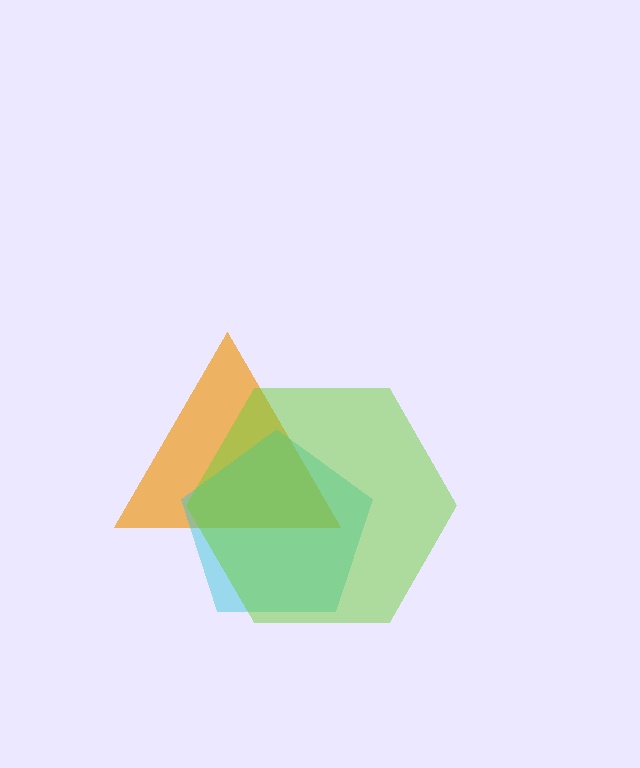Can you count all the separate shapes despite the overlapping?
Yes, there are 3 separate shapes.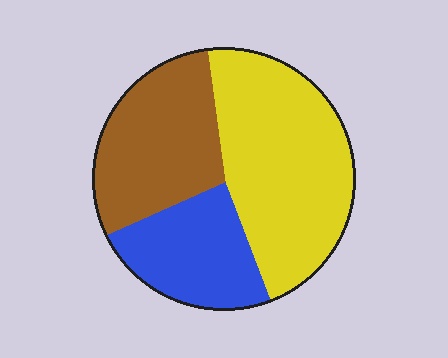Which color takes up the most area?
Yellow, at roughly 45%.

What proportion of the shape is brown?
Brown covers roughly 30% of the shape.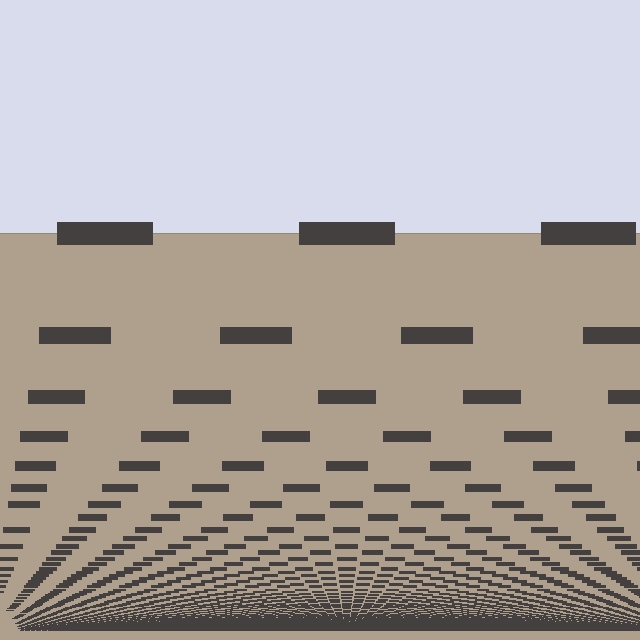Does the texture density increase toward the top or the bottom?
Density increases toward the bottom.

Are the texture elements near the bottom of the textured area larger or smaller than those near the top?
Smaller. The gradient is inverted — elements near the bottom are smaller and denser.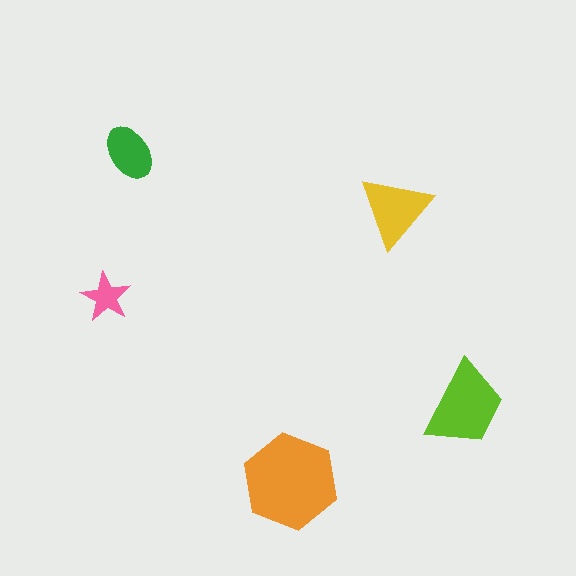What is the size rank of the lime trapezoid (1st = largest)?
2nd.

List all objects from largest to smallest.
The orange hexagon, the lime trapezoid, the yellow triangle, the green ellipse, the pink star.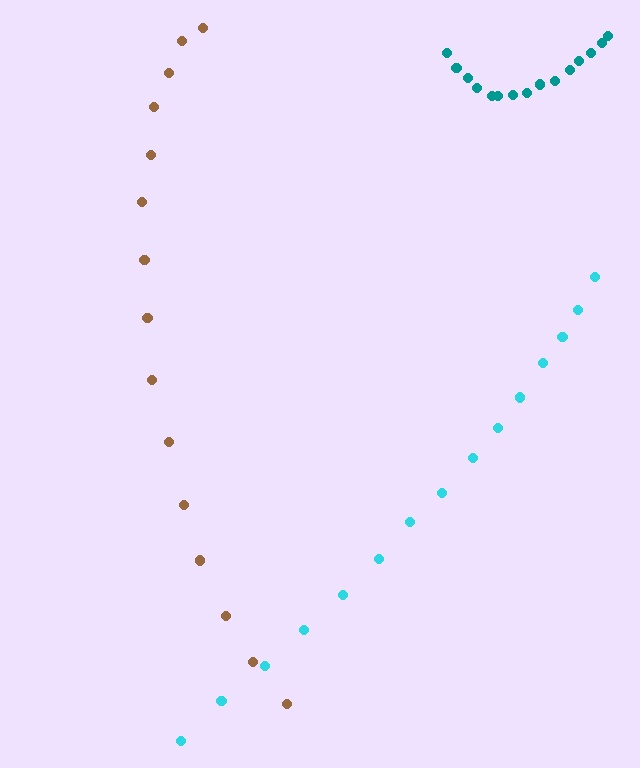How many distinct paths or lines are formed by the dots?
There are 3 distinct paths.